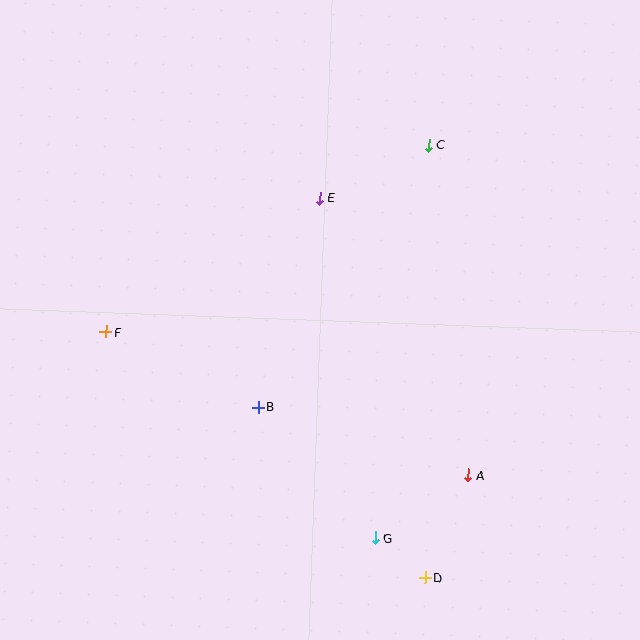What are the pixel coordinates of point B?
Point B is at (258, 407).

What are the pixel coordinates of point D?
Point D is at (425, 578).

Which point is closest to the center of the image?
Point B at (258, 407) is closest to the center.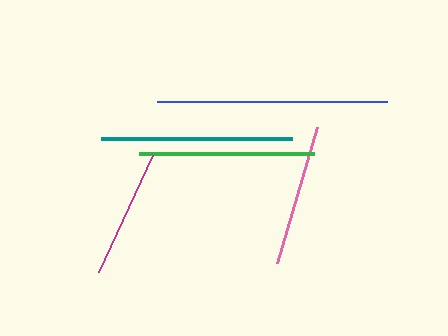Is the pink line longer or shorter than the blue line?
The blue line is longer than the pink line.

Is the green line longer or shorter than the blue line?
The blue line is longer than the green line.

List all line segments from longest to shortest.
From longest to shortest: blue, teal, green, pink, magenta.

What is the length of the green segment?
The green segment is approximately 175 pixels long.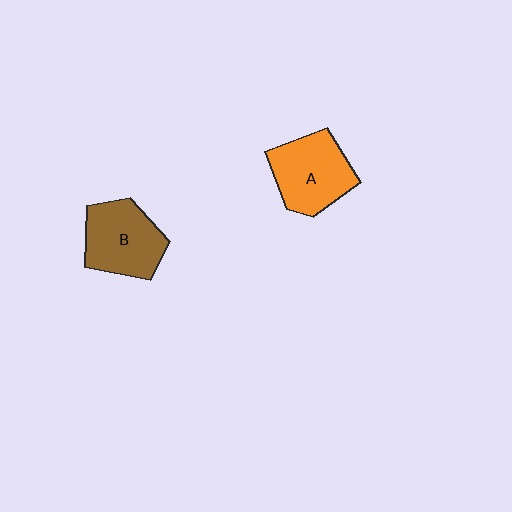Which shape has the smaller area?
Shape B (brown).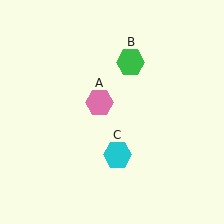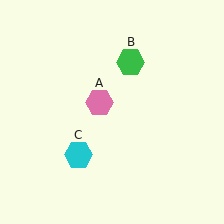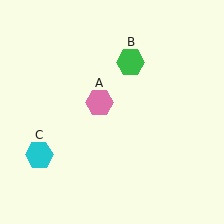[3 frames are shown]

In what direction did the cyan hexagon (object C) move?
The cyan hexagon (object C) moved left.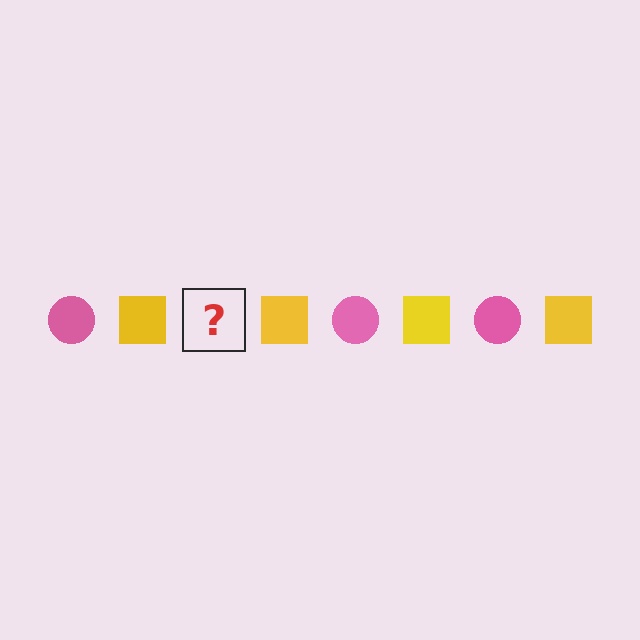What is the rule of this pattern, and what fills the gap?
The rule is that the pattern alternates between pink circle and yellow square. The gap should be filled with a pink circle.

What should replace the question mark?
The question mark should be replaced with a pink circle.